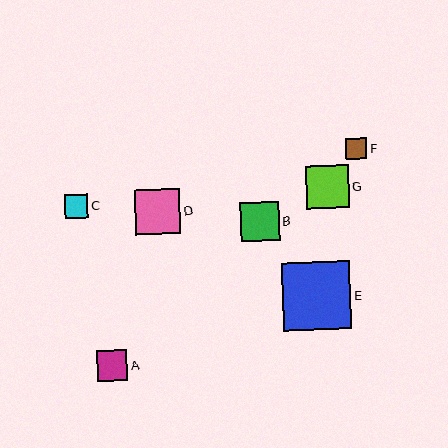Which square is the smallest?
Square F is the smallest with a size of approximately 21 pixels.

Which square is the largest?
Square E is the largest with a size of approximately 68 pixels.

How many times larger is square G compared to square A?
Square G is approximately 1.4 times the size of square A.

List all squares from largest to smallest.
From largest to smallest: E, D, G, B, A, C, F.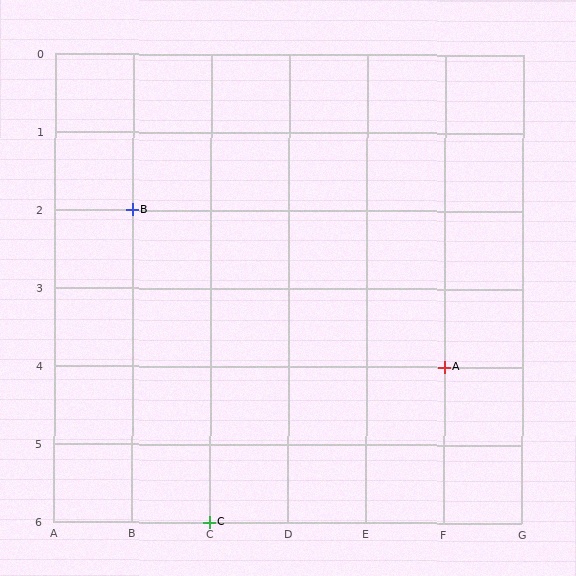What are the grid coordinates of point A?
Point A is at grid coordinates (F, 4).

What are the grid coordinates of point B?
Point B is at grid coordinates (B, 2).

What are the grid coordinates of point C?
Point C is at grid coordinates (C, 6).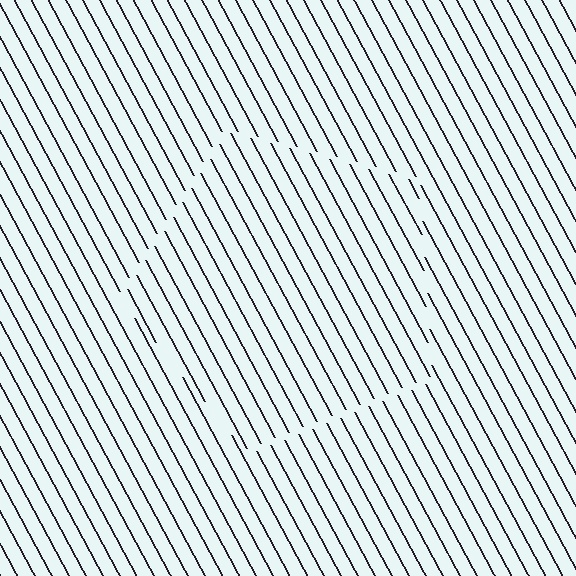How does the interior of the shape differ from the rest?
The interior of the shape contains the same grating, shifted by half a period — the contour is defined by the phase discontinuity where line-ends from the inner and outer gratings abut.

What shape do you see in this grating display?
An illusory pentagon. The interior of the shape contains the same grating, shifted by half a period — the contour is defined by the phase discontinuity where line-ends from the inner and outer gratings abut.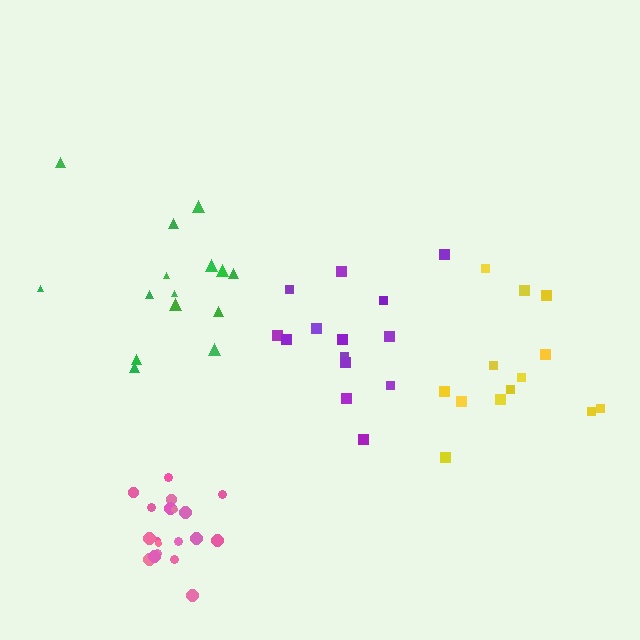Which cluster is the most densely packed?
Pink.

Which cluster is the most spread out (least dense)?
Green.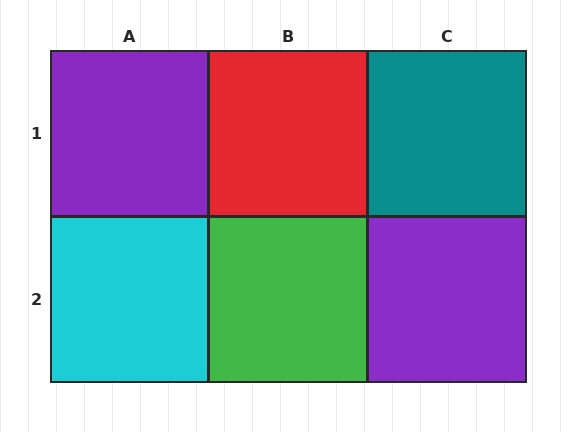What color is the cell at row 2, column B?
Green.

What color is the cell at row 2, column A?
Cyan.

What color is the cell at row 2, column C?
Purple.